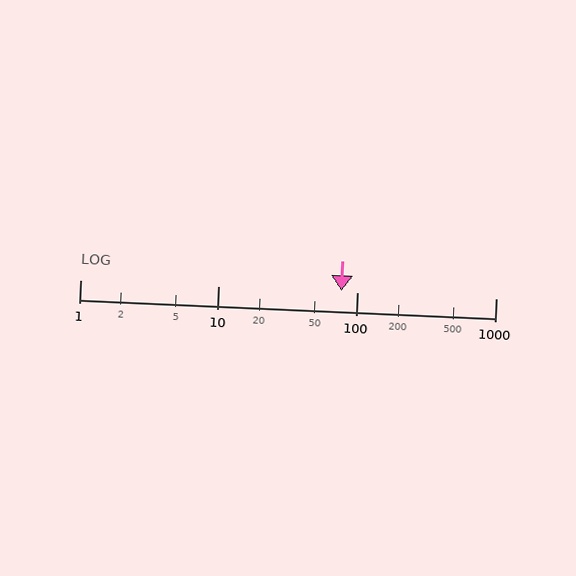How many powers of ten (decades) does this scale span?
The scale spans 3 decades, from 1 to 1000.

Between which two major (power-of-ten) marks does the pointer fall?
The pointer is between 10 and 100.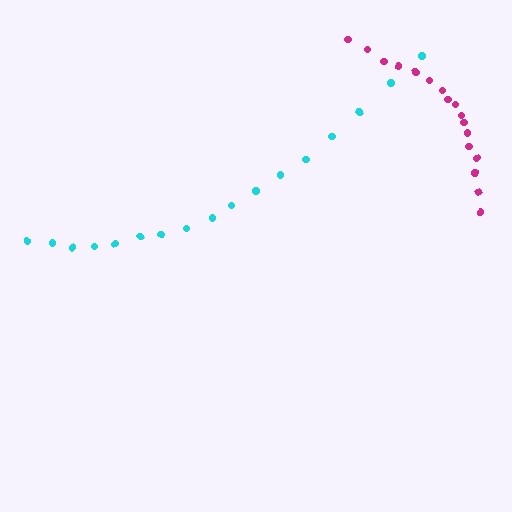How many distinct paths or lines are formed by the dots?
There are 2 distinct paths.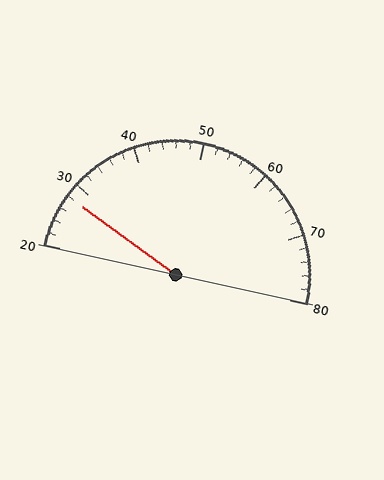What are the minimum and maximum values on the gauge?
The gauge ranges from 20 to 80.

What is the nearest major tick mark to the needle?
The nearest major tick mark is 30.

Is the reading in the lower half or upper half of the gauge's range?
The reading is in the lower half of the range (20 to 80).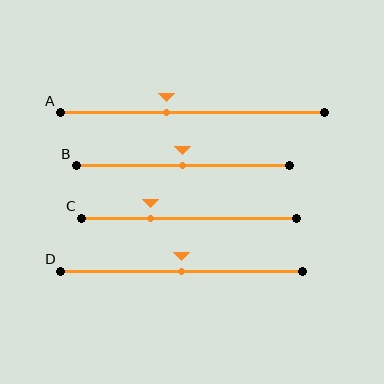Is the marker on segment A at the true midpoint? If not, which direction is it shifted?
No, the marker on segment A is shifted to the left by about 10% of the segment length.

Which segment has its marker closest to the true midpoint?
Segment B has its marker closest to the true midpoint.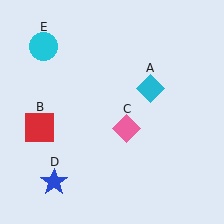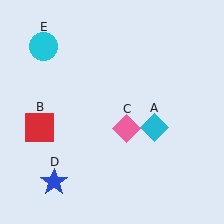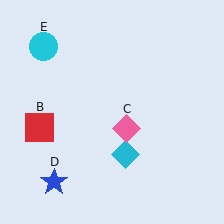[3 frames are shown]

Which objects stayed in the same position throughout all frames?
Red square (object B) and pink diamond (object C) and blue star (object D) and cyan circle (object E) remained stationary.